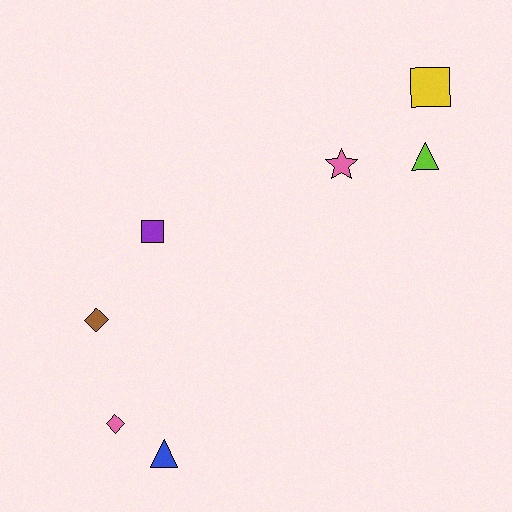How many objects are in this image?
There are 7 objects.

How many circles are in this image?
There are no circles.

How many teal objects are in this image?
There are no teal objects.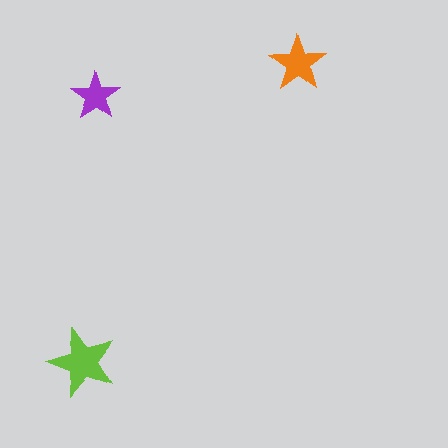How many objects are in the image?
There are 3 objects in the image.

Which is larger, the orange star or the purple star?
The orange one.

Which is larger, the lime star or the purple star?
The lime one.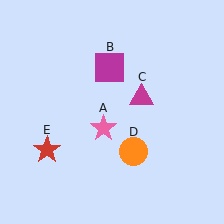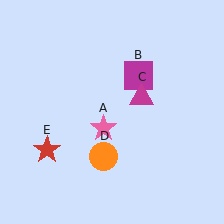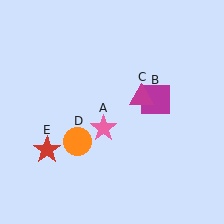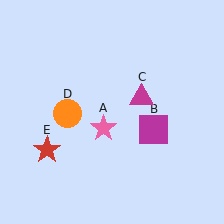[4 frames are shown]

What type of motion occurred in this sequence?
The magenta square (object B), orange circle (object D) rotated clockwise around the center of the scene.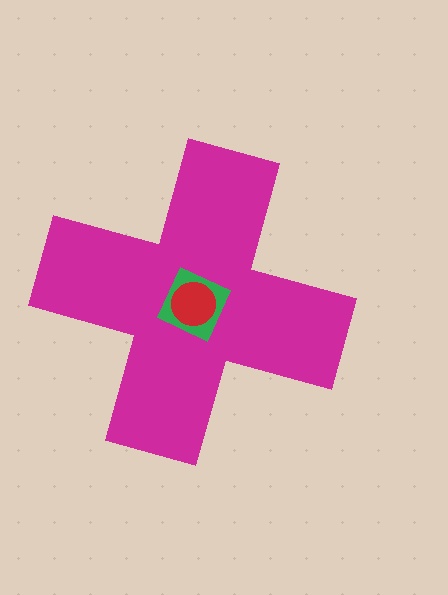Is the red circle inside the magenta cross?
Yes.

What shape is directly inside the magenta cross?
The green diamond.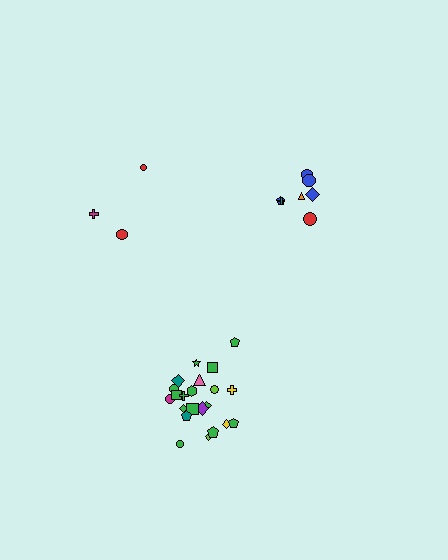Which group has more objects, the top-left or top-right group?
The top-right group.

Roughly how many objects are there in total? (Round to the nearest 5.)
Roughly 30 objects in total.